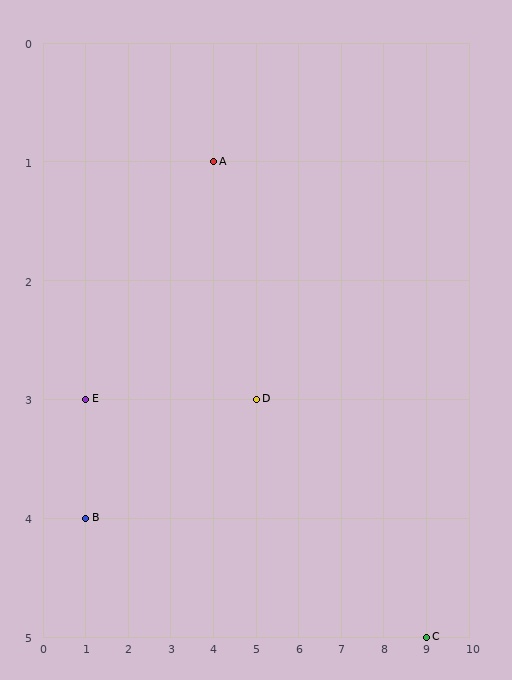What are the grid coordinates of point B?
Point B is at grid coordinates (1, 4).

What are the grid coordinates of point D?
Point D is at grid coordinates (5, 3).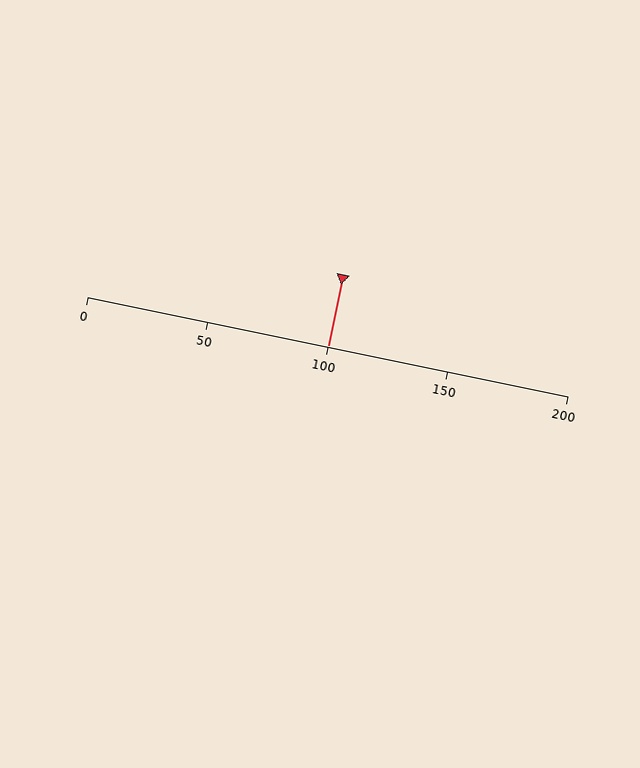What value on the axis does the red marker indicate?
The marker indicates approximately 100.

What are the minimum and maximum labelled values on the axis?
The axis runs from 0 to 200.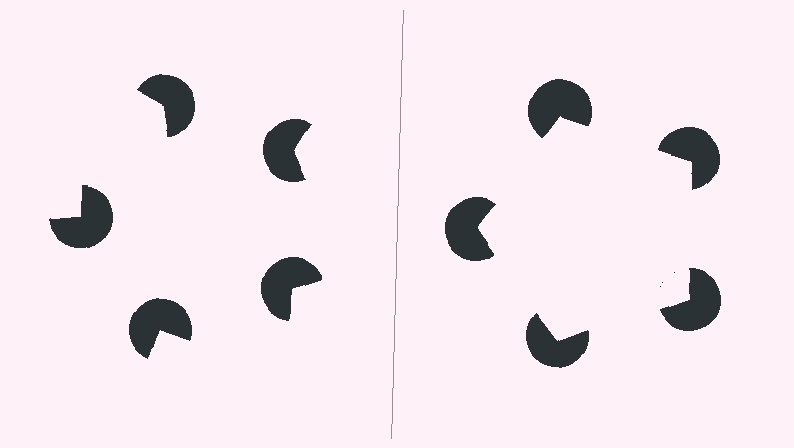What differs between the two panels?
The pac-man discs are positioned identically on both sides; only the wedge orientations differ. On the right they align to a pentagon; on the left they are misaligned.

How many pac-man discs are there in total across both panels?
10 — 5 on each side.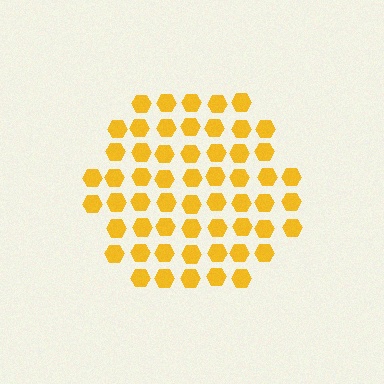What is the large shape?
The large shape is a hexagon.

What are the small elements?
The small elements are hexagons.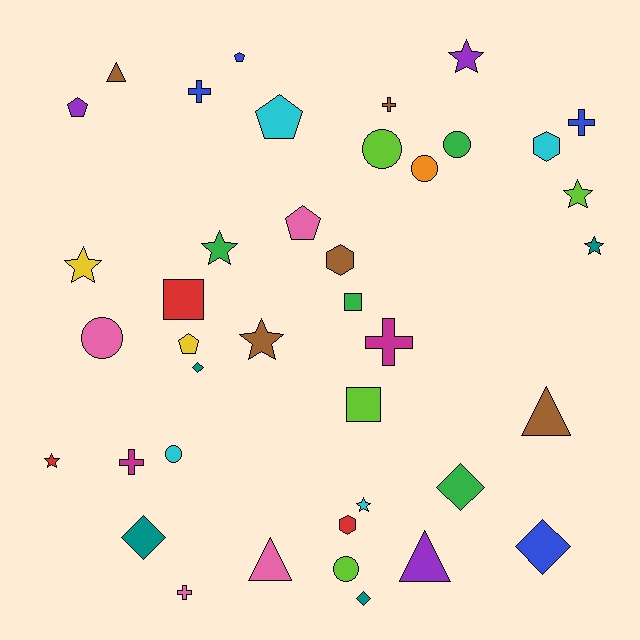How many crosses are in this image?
There are 6 crosses.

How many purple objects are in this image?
There are 3 purple objects.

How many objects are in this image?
There are 40 objects.